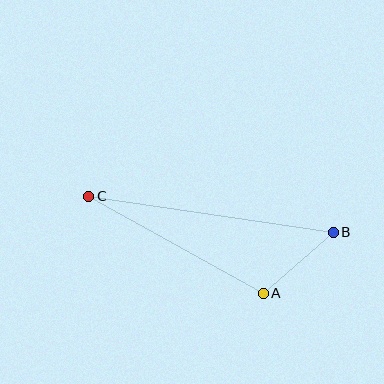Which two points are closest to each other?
Points A and B are closest to each other.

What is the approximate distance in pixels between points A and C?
The distance between A and C is approximately 200 pixels.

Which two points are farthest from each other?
Points B and C are farthest from each other.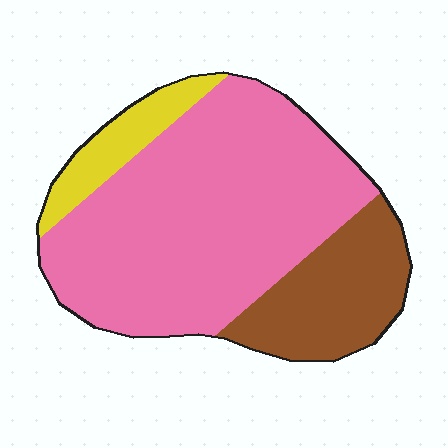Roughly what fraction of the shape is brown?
Brown covers roughly 20% of the shape.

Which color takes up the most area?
Pink, at roughly 70%.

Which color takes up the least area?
Yellow, at roughly 10%.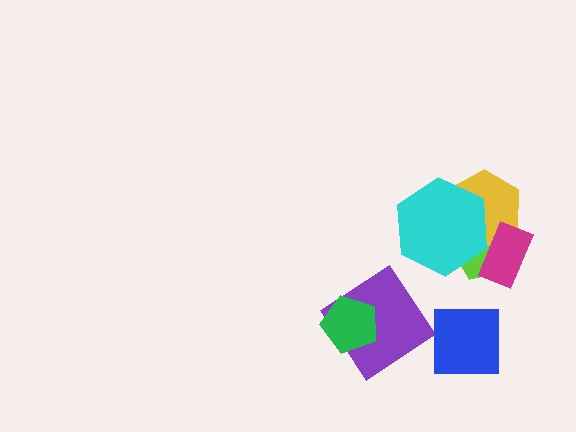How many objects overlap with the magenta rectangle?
3 objects overlap with the magenta rectangle.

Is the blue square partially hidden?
No, no other shape covers it.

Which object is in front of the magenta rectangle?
The cyan hexagon is in front of the magenta rectangle.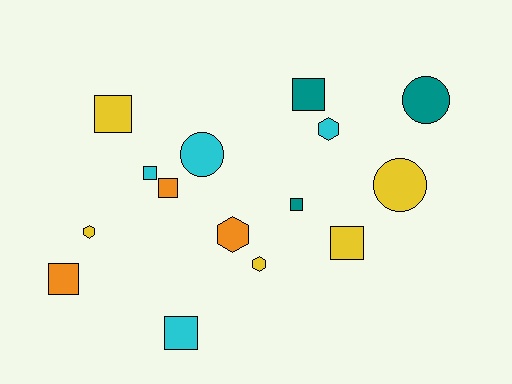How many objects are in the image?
There are 15 objects.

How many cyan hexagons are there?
There is 1 cyan hexagon.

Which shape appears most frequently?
Square, with 8 objects.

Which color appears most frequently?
Yellow, with 5 objects.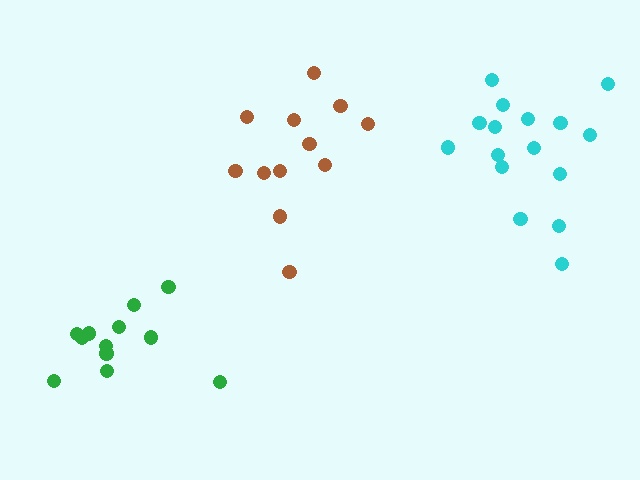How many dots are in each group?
Group 1: 16 dots, Group 2: 12 dots, Group 3: 12 dots (40 total).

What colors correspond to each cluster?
The clusters are colored: cyan, green, brown.